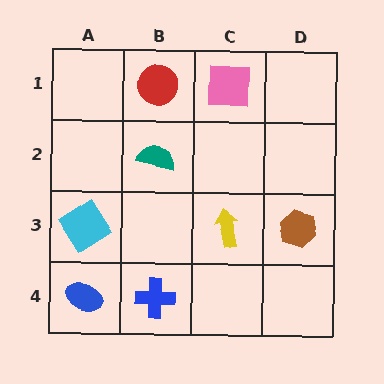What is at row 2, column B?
A teal semicircle.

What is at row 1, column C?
A pink square.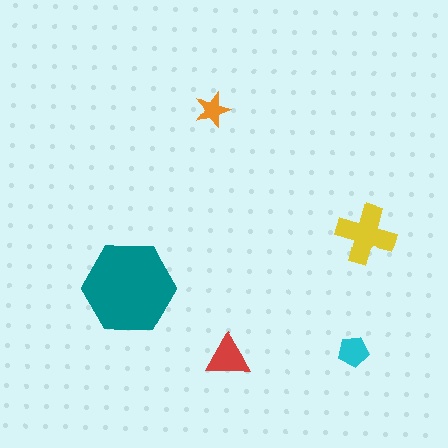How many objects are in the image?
There are 5 objects in the image.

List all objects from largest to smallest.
The teal hexagon, the yellow cross, the red triangle, the cyan pentagon, the orange star.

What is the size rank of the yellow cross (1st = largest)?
2nd.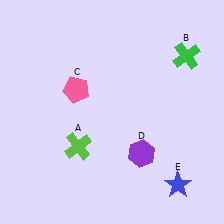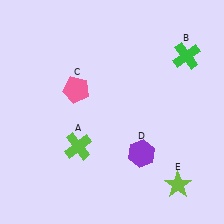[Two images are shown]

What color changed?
The star (E) changed from blue in Image 1 to lime in Image 2.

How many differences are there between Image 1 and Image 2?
There is 1 difference between the two images.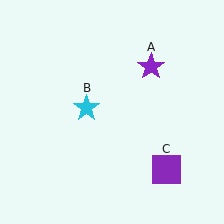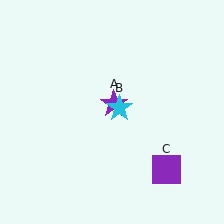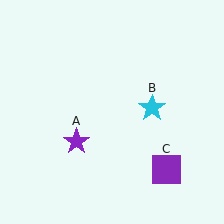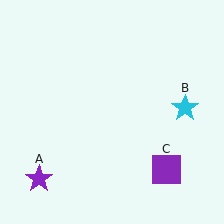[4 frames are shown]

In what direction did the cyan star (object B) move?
The cyan star (object B) moved right.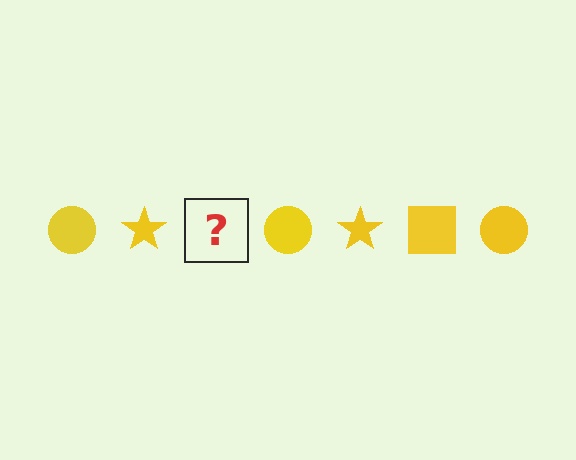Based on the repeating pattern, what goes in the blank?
The blank should be a yellow square.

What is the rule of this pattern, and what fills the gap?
The rule is that the pattern cycles through circle, star, square shapes in yellow. The gap should be filled with a yellow square.